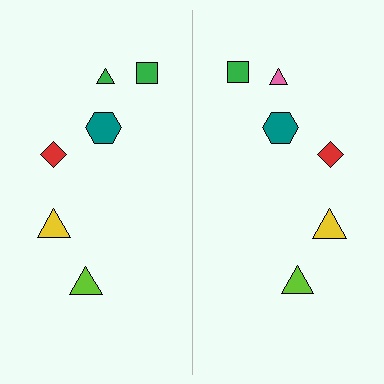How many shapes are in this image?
There are 12 shapes in this image.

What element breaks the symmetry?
The pink triangle on the right side breaks the symmetry — its mirror counterpart is green.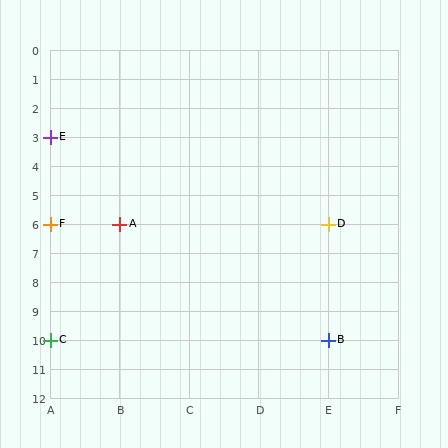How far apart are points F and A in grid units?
Points F and A are 1 column apart.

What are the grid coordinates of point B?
Point B is at grid coordinates (E, 10).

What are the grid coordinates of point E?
Point E is at grid coordinates (A, 3).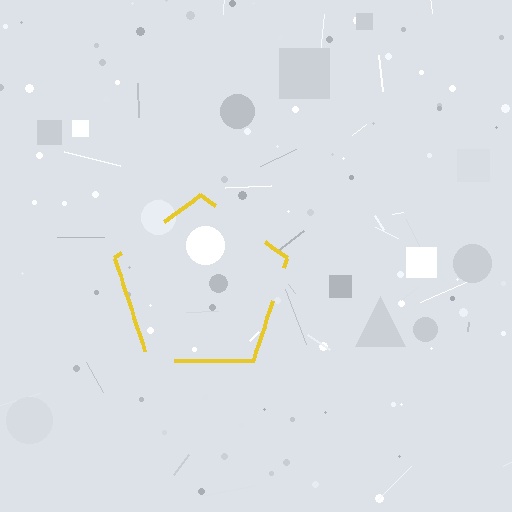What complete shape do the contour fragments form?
The contour fragments form a pentagon.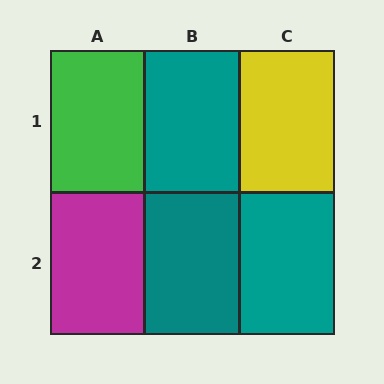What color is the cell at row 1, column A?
Green.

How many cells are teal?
3 cells are teal.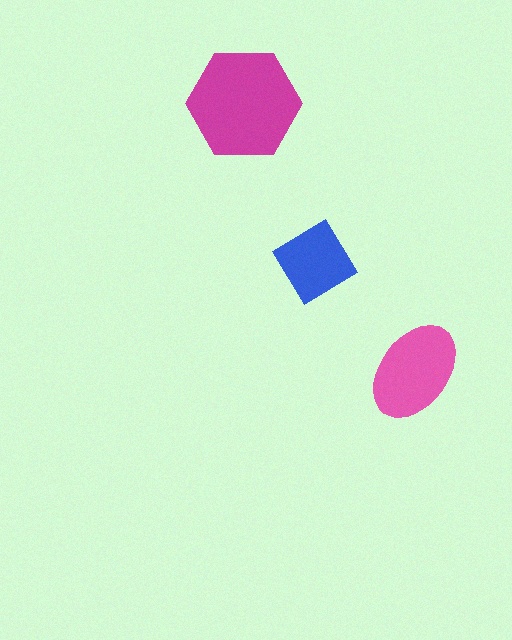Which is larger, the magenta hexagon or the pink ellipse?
The magenta hexagon.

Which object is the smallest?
The blue diamond.